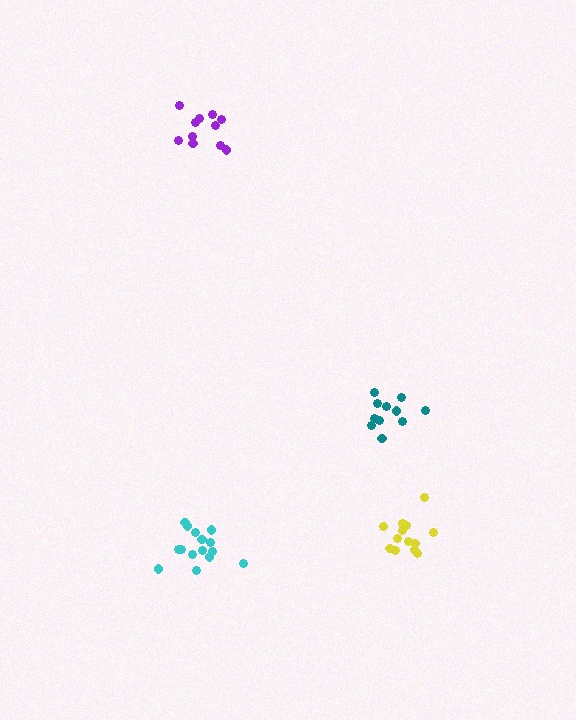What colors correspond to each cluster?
The clusters are colored: teal, cyan, yellow, purple.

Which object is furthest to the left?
The cyan cluster is leftmost.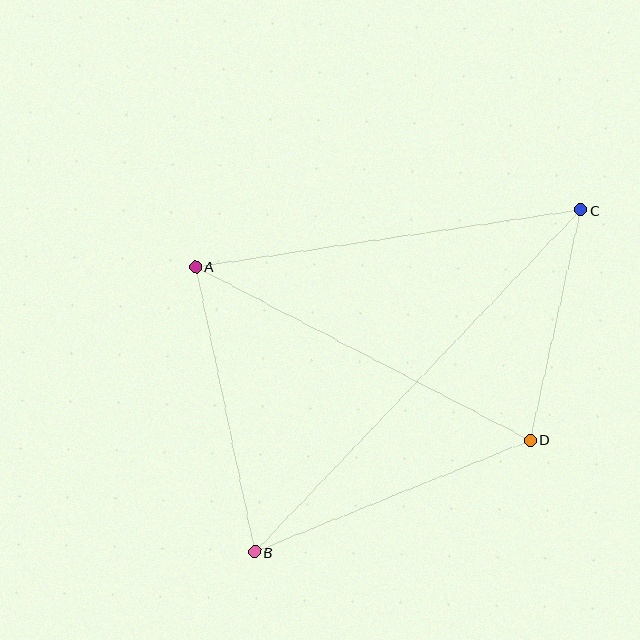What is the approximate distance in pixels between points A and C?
The distance between A and C is approximately 389 pixels.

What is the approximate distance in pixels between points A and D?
The distance between A and D is approximately 376 pixels.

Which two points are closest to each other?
Points C and D are closest to each other.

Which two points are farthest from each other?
Points B and C are farthest from each other.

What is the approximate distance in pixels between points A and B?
The distance between A and B is approximately 291 pixels.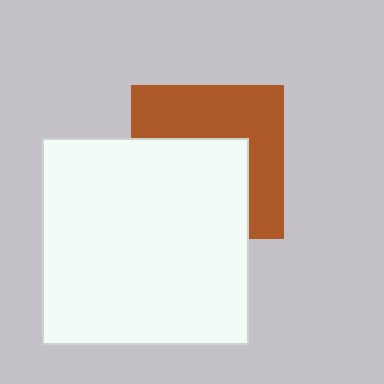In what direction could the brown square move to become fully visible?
The brown square could move up. That would shift it out from behind the white square entirely.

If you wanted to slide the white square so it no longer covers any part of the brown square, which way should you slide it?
Slide it down — that is the most direct way to separate the two shapes.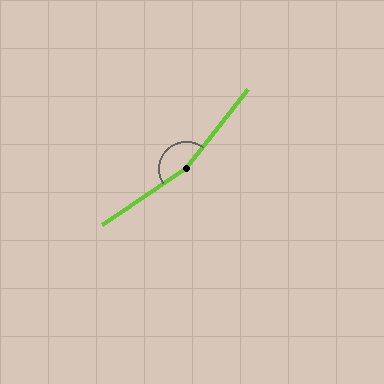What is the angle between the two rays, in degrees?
Approximately 162 degrees.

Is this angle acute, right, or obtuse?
It is obtuse.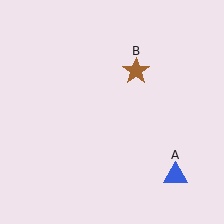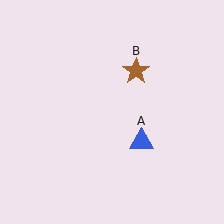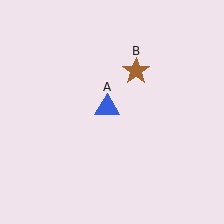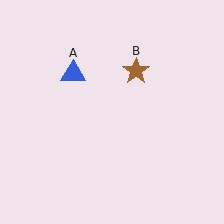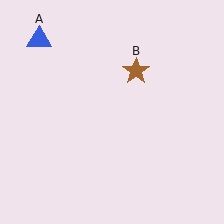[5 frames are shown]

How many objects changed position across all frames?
1 object changed position: blue triangle (object A).